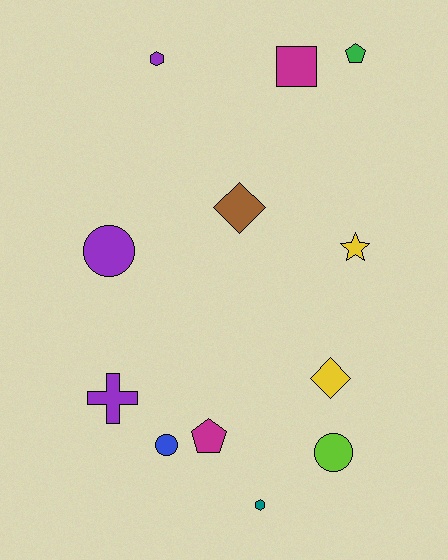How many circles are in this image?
There are 3 circles.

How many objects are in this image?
There are 12 objects.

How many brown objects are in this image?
There is 1 brown object.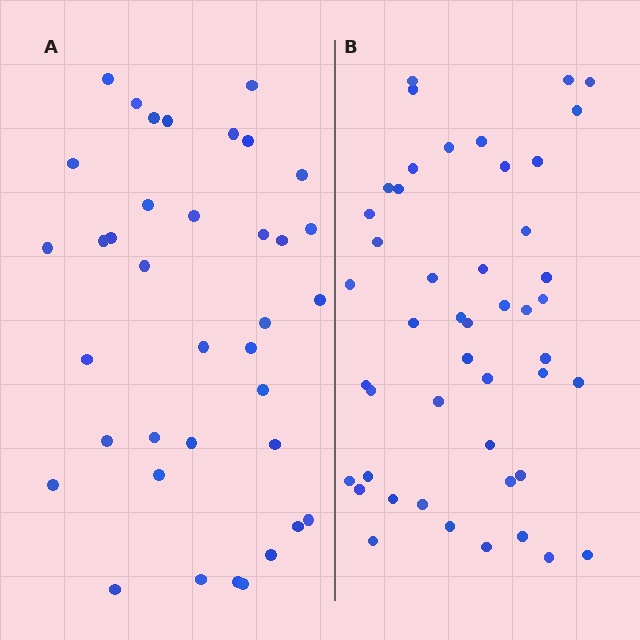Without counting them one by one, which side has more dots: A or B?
Region B (the right region) has more dots.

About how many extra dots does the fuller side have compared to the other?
Region B has roughly 10 or so more dots than region A.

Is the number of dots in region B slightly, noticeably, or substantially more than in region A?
Region B has noticeably more, but not dramatically so. The ratio is roughly 1.3 to 1.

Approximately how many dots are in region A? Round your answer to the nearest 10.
About 40 dots. (The exact count is 37, which rounds to 40.)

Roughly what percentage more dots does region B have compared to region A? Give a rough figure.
About 25% more.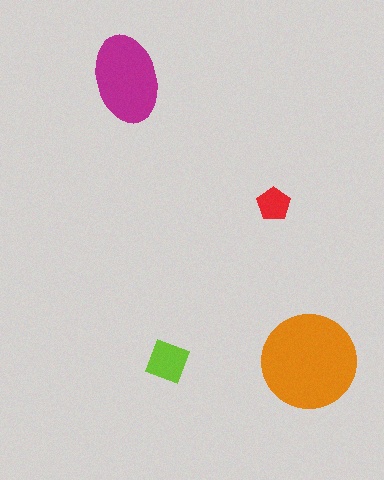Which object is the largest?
The orange circle.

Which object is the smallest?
The red pentagon.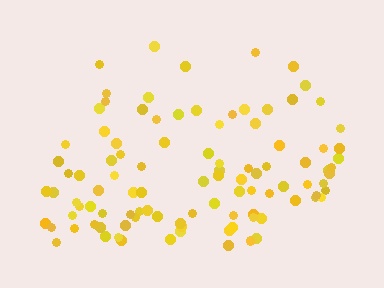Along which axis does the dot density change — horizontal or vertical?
Vertical.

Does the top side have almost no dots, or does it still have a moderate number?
Still a moderate number, just noticeably fewer than the bottom.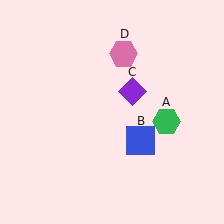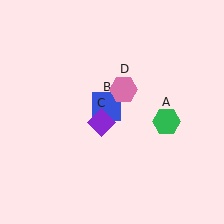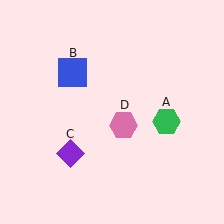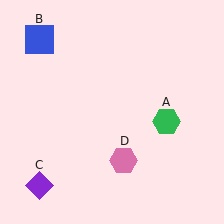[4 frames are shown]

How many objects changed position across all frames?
3 objects changed position: blue square (object B), purple diamond (object C), pink hexagon (object D).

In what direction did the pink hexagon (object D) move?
The pink hexagon (object D) moved down.